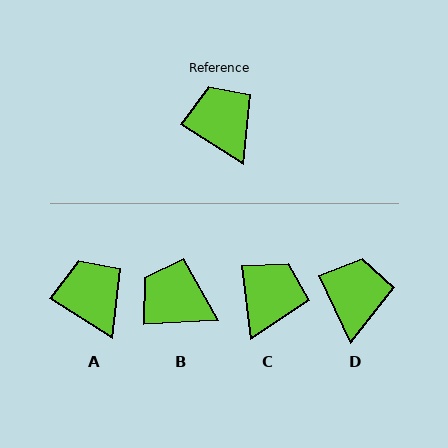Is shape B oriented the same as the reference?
No, it is off by about 36 degrees.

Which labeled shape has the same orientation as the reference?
A.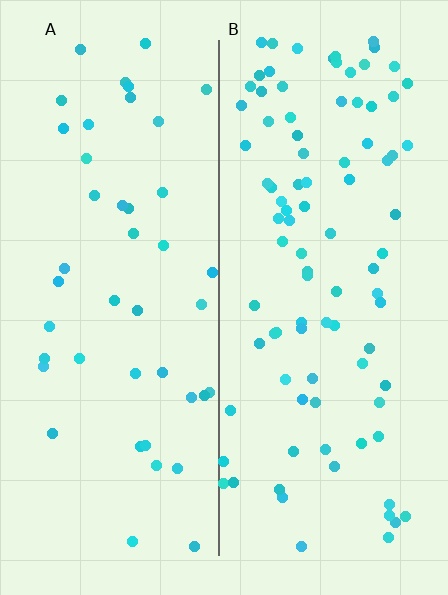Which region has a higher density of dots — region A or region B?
B (the right).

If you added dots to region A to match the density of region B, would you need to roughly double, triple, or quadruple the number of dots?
Approximately double.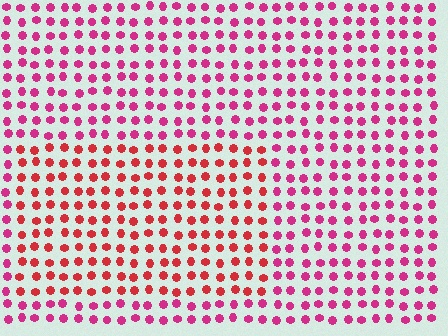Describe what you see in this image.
The image is filled with small magenta elements in a uniform arrangement. A rectangle-shaped region is visible where the elements are tinted to a slightly different hue, forming a subtle color boundary.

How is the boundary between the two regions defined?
The boundary is defined purely by a slight shift in hue (about 30 degrees). Spacing, size, and orientation are identical on both sides.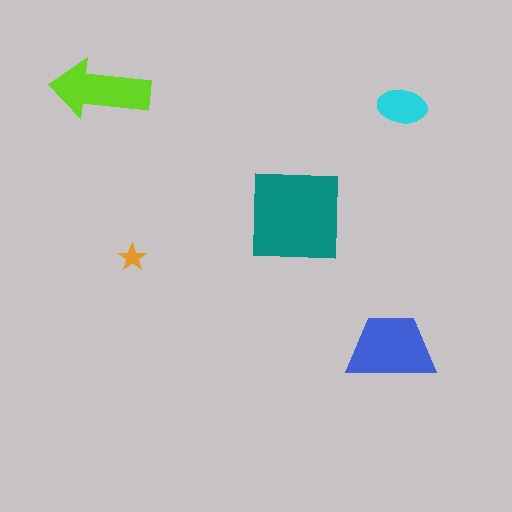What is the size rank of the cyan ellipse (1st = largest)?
4th.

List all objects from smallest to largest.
The orange star, the cyan ellipse, the lime arrow, the blue trapezoid, the teal square.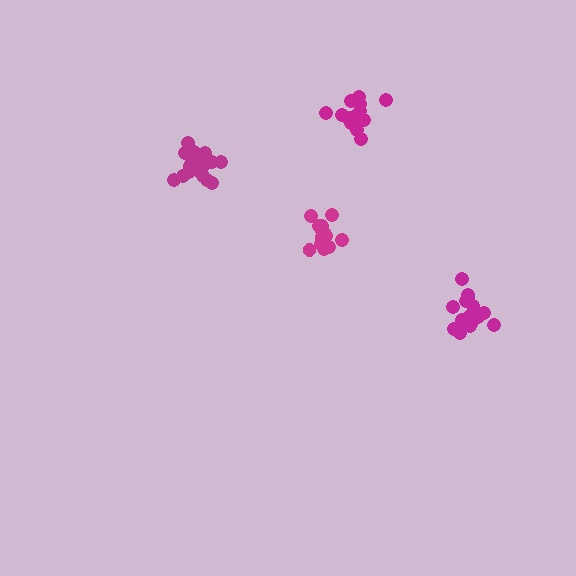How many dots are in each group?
Group 1: 18 dots, Group 2: 13 dots, Group 3: 16 dots, Group 4: 14 dots (61 total).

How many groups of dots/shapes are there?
There are 4 groups.